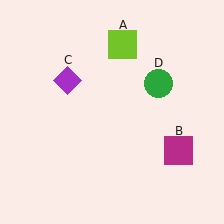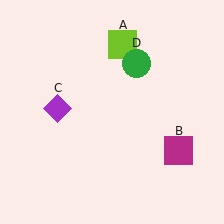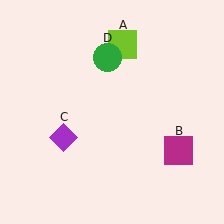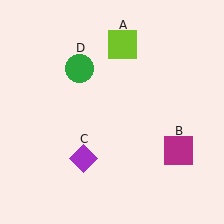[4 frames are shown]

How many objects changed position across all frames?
2 objects changed position: purple diamond (object C), green circle (object D).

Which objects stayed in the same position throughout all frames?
Lime square (object A) and magenta square (object B) remained stationary.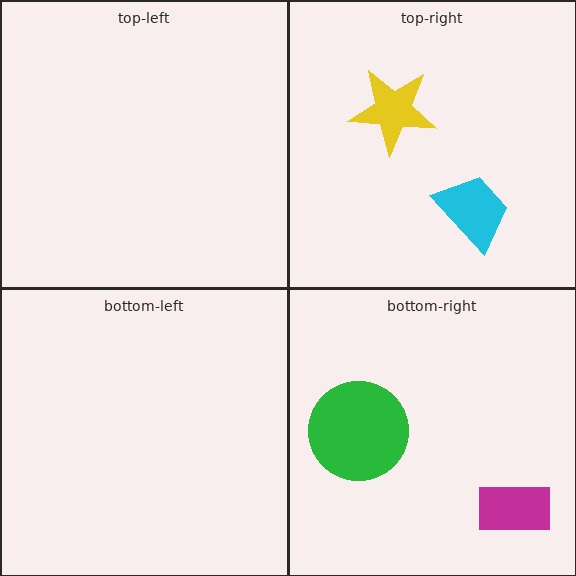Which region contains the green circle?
The bottom-right region.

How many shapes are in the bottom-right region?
2.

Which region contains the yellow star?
The top-right region.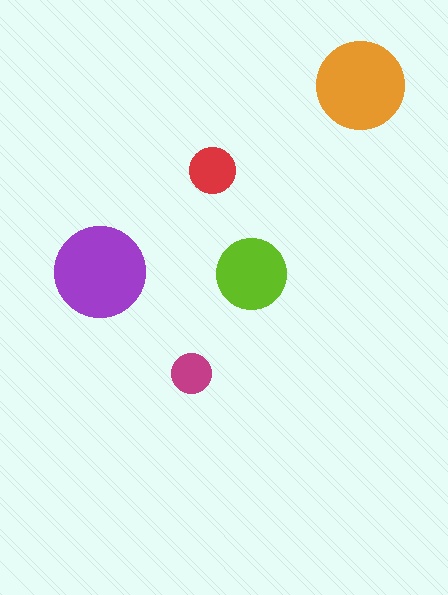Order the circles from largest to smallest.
the purple one, the orange one, the lime one, the red one, the magenta one.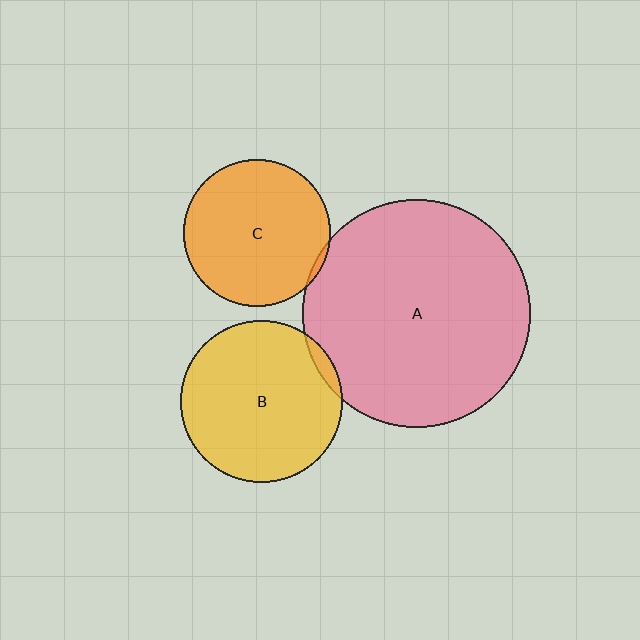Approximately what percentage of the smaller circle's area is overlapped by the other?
Approximately 5%.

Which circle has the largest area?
Circle A (pink).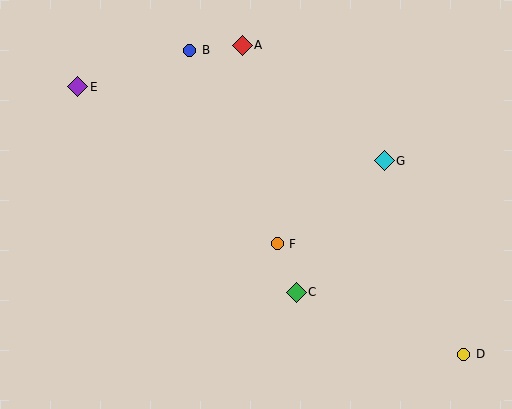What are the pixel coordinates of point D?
Point D is at (464, 354).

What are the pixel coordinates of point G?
Point G is at (384, 161).